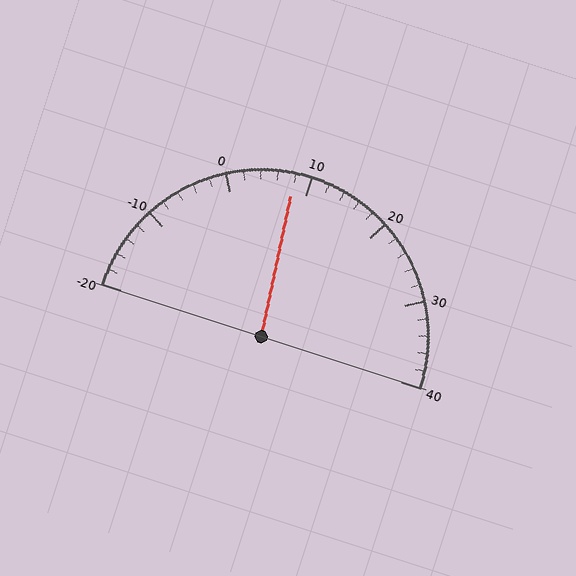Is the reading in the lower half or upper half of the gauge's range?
The reading is in the lower half of the range (-20 to 40).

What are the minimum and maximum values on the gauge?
The gauge ranges from -20 to 40.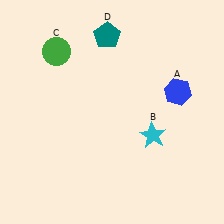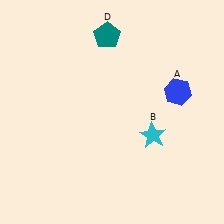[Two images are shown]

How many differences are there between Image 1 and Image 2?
There is 1 difference between the two images.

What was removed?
The green circle (C) was removed in Image 2.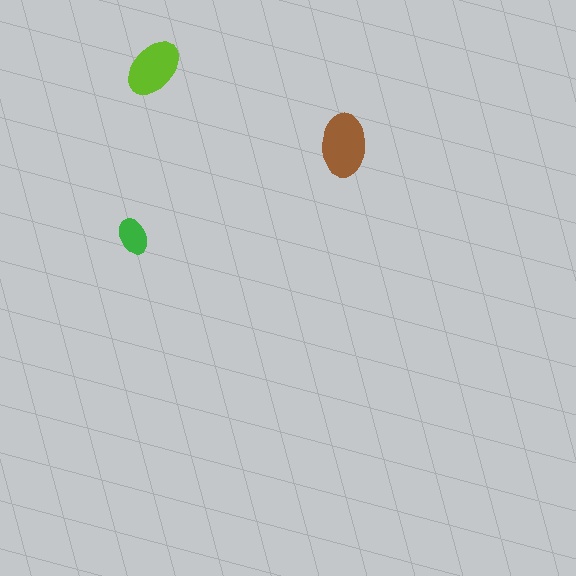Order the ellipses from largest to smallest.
the brown one, the lime one, the green one.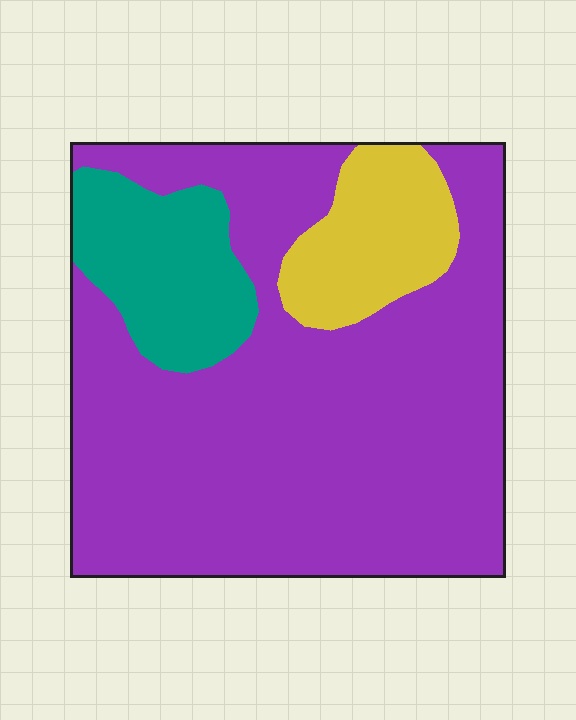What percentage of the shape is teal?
Teal covers roughly 15% of the shape.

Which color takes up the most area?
Purple, at roughly 75%.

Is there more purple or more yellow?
Purple.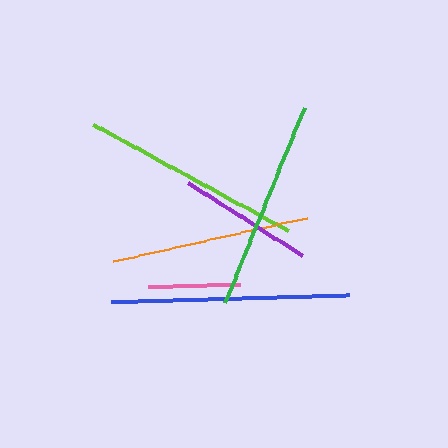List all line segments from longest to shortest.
From longest to shortest: blue, lime, green, orange, purple, pink.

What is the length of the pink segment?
The pink segment is approximately 92 pixels long.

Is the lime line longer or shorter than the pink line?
The lime line is longer than the pink line.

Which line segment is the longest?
The blue line is the longest at approximately 238 pixels.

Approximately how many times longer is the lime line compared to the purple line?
The lime line is approximately 1.6 times the length of the purple line.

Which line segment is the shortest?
The pink line is the shortest at approximately 92 pixels.